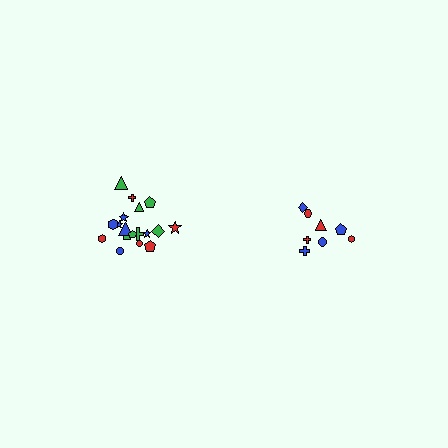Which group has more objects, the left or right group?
The left group.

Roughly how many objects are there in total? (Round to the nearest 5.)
Roughly 25 objects in total.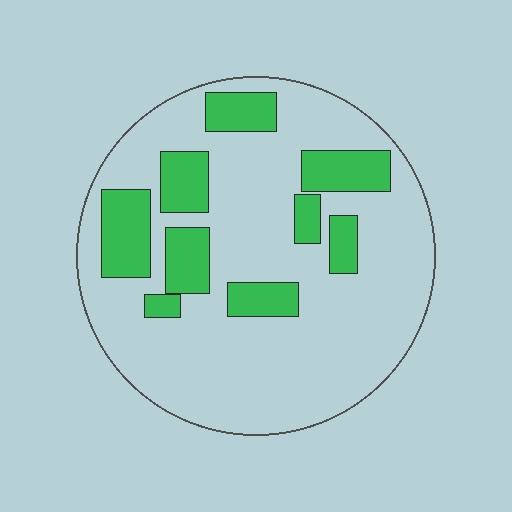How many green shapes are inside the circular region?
9.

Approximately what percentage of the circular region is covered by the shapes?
Approximately 25%.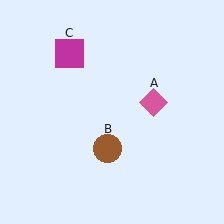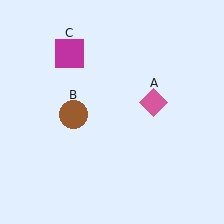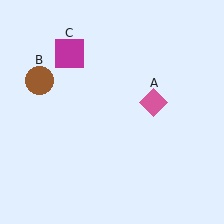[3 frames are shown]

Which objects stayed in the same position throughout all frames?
Pink diamond (object A) and magenta square (object C) remained stationary.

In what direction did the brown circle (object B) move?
The brown circle (object B) moved up and to the left.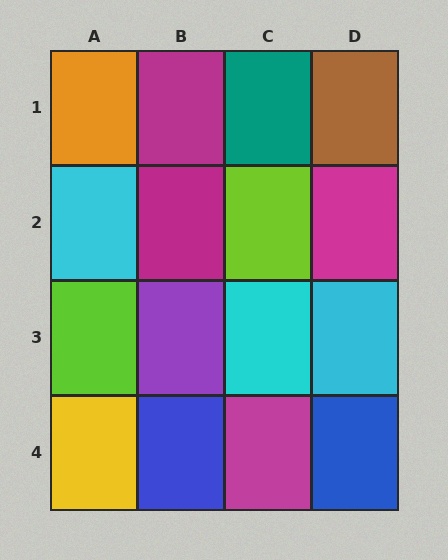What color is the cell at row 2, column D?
Magenta.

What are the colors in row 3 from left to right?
Lime, purple, cyan, cyan.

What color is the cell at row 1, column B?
Magenta.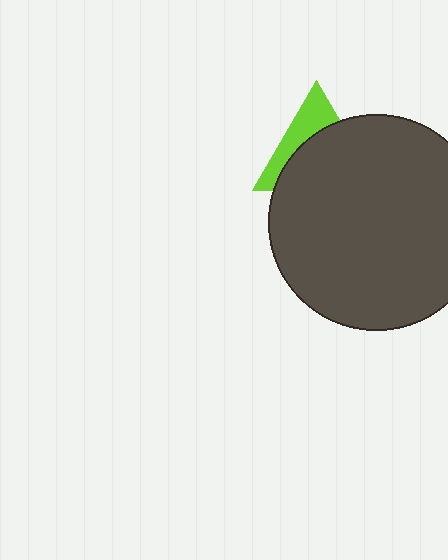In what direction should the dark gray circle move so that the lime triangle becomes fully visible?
The dark gray circle should move down. That is the shortest direction to clear the overlap and leave the lime triangle fully visible.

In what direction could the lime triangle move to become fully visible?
The lime triangle could move up. That would shift it out from behind the dark gray circle entirely.